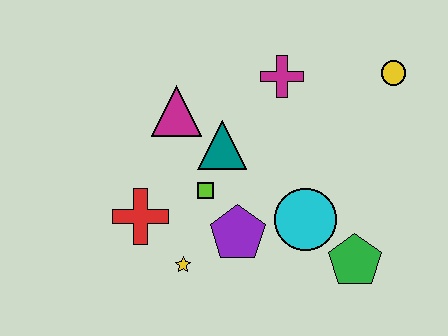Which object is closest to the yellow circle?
The magenta cross is closest to the yellow circle.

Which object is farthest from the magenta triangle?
The green pentagon is farthest from the magenta triangle.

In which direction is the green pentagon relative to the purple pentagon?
The green pentagon is to the right of the purple pentagon.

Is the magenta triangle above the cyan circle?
Yes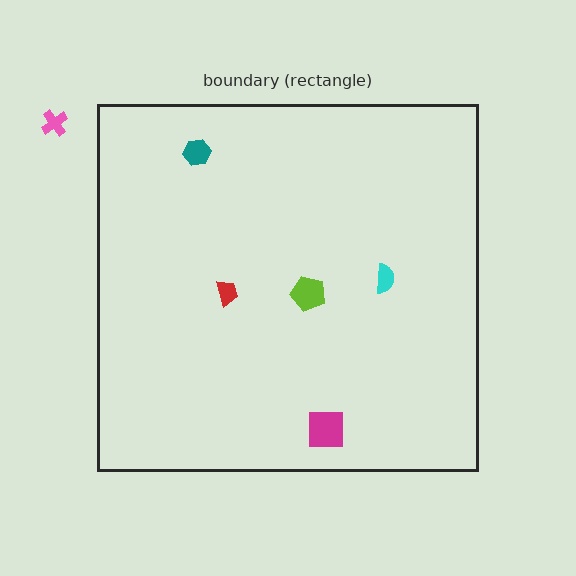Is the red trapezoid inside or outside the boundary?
Inside.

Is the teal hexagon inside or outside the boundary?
Inside.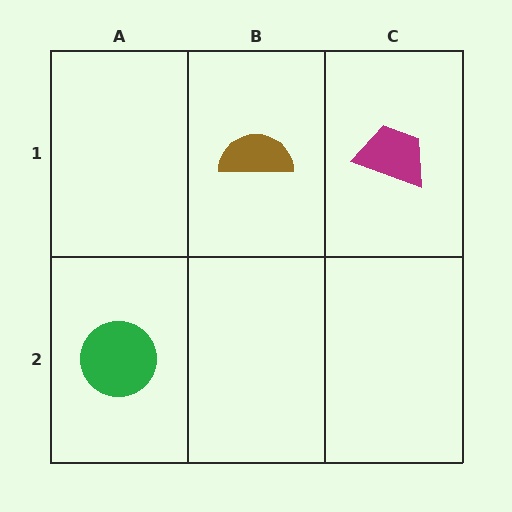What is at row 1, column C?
A magenta trapezoid.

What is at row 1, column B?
A brown semicircle.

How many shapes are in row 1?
2 shapes.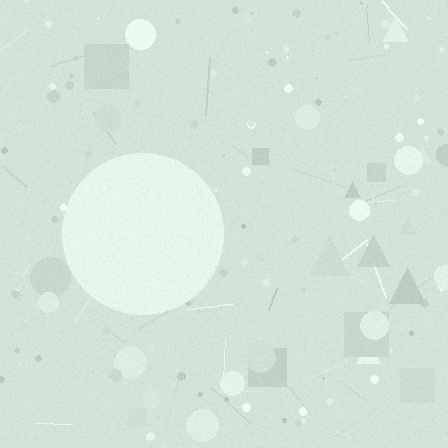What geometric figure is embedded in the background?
A circle is embedded in the background.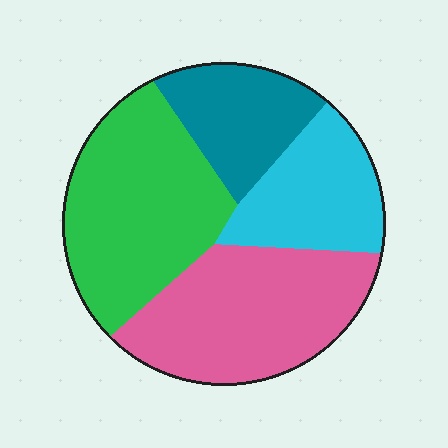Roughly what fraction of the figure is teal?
Teal covers roughly 15% of the figure.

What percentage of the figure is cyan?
Cyan takes up about one fifth (1/5) of the figure.